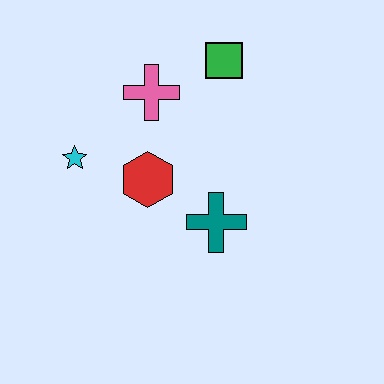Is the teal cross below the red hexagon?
Yes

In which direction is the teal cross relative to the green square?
The teal cross is below the green square.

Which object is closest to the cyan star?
The red hexagon is closest to the cyan star.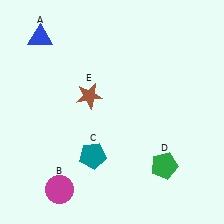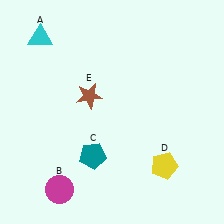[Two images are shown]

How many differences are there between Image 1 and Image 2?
There are 2 differences between the two images.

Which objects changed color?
A changed from blue to cyan. D changed from green to yellow.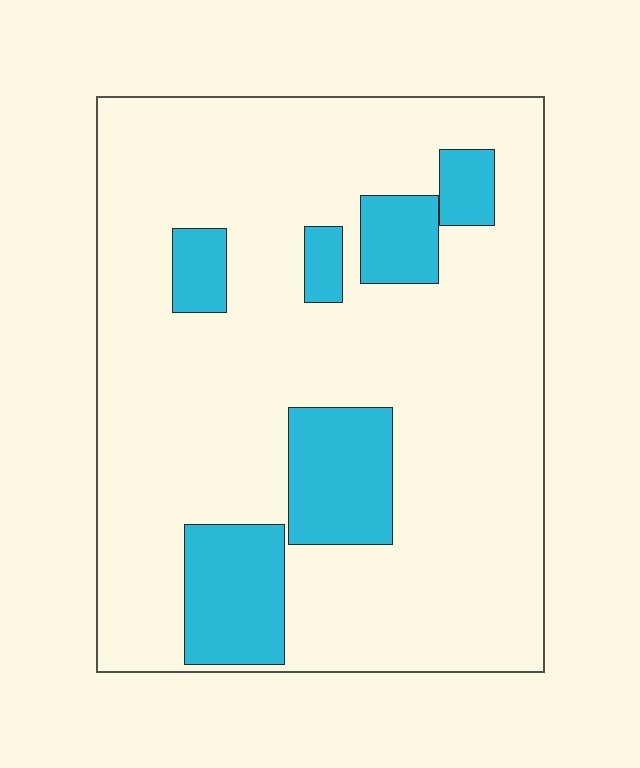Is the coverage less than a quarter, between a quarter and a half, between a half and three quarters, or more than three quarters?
Less than a quarter.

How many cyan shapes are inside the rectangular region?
6.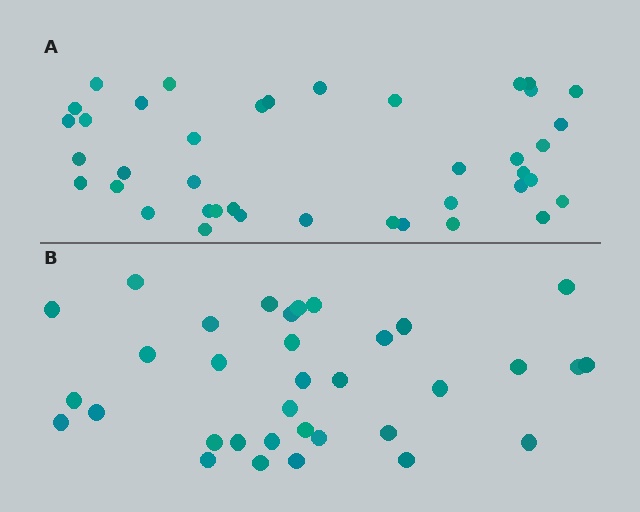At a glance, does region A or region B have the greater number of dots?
Region A (the top region) has more dots.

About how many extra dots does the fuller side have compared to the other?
Region A has about 6 more dots than region B.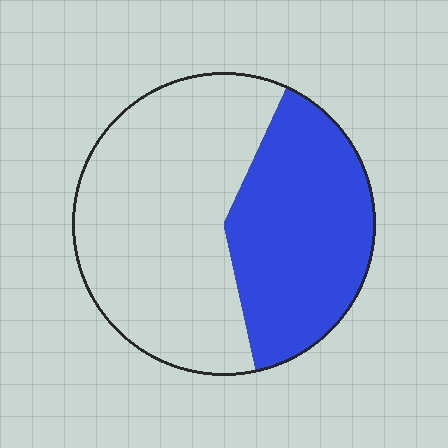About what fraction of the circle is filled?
About two fifths (2/5).